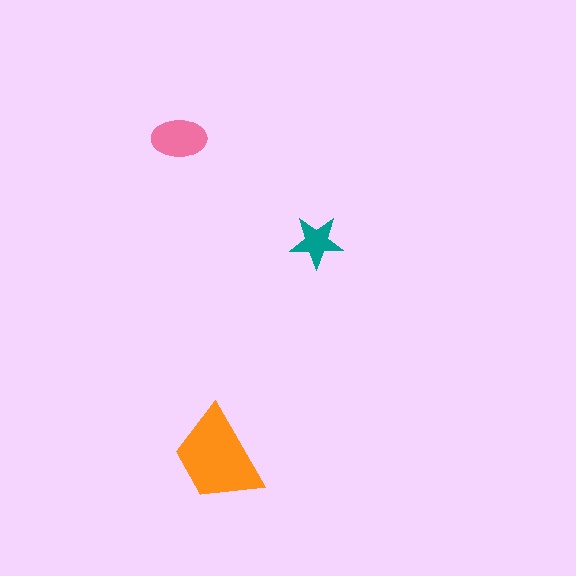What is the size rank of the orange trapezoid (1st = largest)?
1st.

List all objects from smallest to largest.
The teal star, the pink ellipse, the orange trapezoid.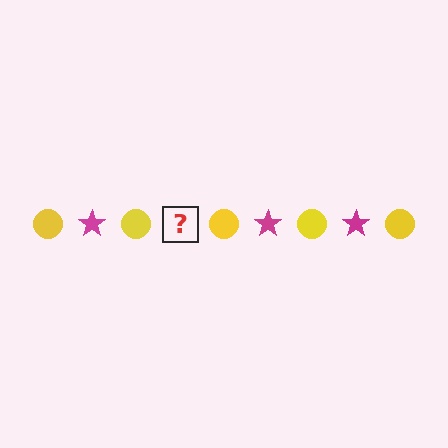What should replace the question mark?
The question mark should be replaced with a magenta star.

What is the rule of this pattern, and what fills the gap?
The rule is that the pattern alternates between yellow circle and magenta star. The gap should be filled with a magenta star.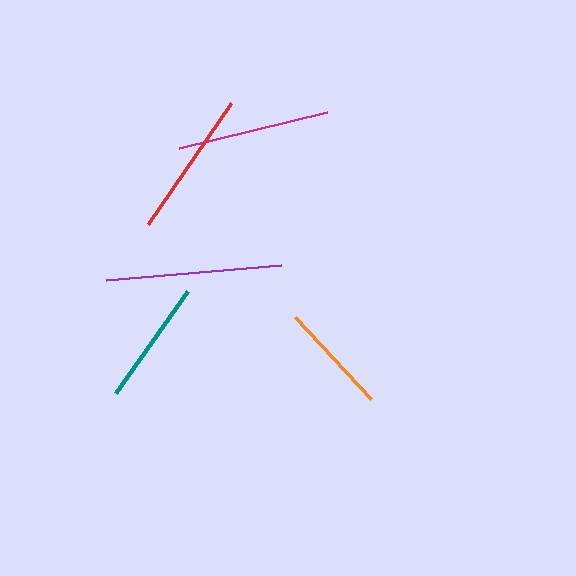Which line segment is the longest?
The purple line is the longest at approximately 175 pixels.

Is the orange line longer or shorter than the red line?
The red line is longer than the orange line.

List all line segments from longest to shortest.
From longest to shortest: purple, magenta, red, teal, orange.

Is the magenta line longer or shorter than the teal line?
The magenta line is longer than the teal line.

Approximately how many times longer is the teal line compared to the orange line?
The teal line is approximately 1.1 times the length of the orange line.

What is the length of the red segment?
The red segment is approximately 147 pixels long.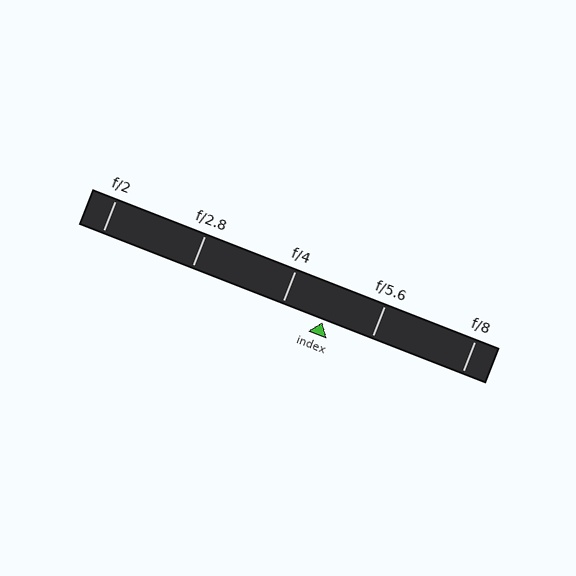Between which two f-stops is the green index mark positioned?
The index mark is between f/4 and f/5.6.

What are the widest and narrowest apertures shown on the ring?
The widest aperture shown is f/2 and the narrowest is f/8.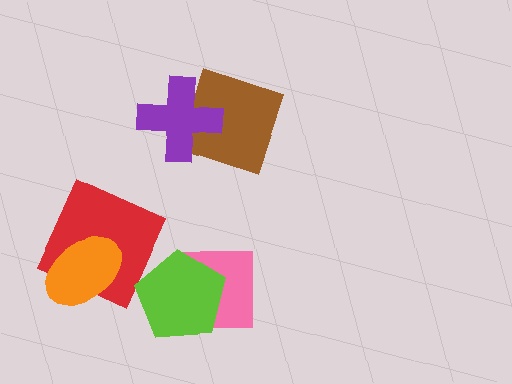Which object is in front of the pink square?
The lime pentagon is in front of the pink square.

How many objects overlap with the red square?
1 object overlaps with the red square.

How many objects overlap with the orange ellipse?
1 object overlaps with the orange ellipse.